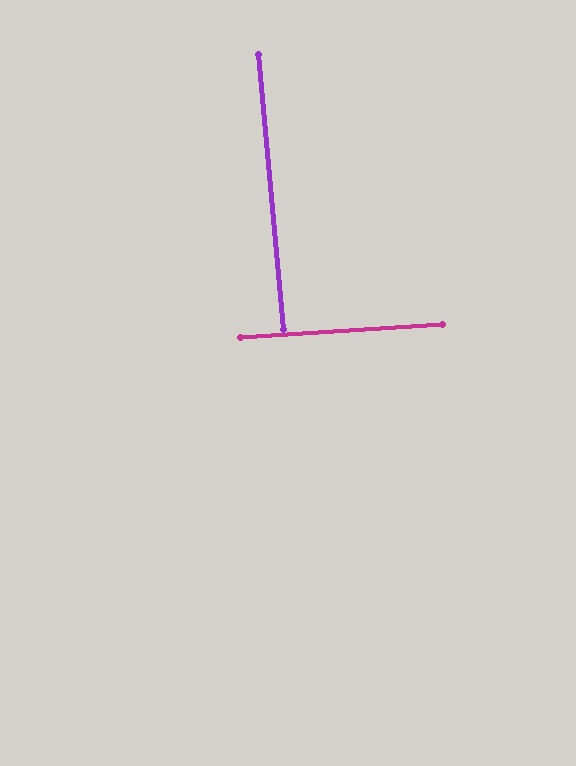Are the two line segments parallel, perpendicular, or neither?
Perpendicular — they meet at approximately 88°.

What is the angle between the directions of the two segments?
Approximately 88 degrees.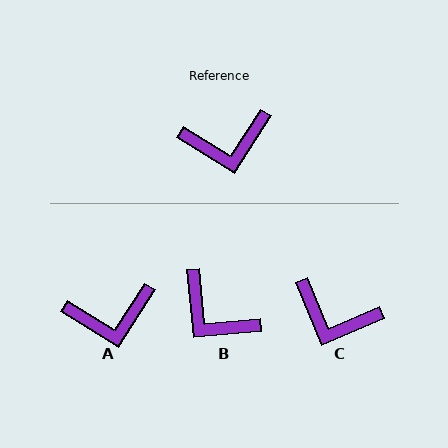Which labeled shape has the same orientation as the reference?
A.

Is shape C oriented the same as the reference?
No, it is off by about 35 degrees.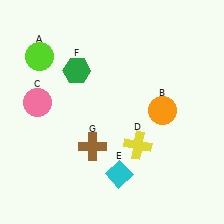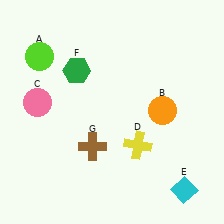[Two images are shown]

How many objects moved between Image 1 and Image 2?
1 object moved between the two images.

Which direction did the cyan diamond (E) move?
The cyan diamond (E) moved right.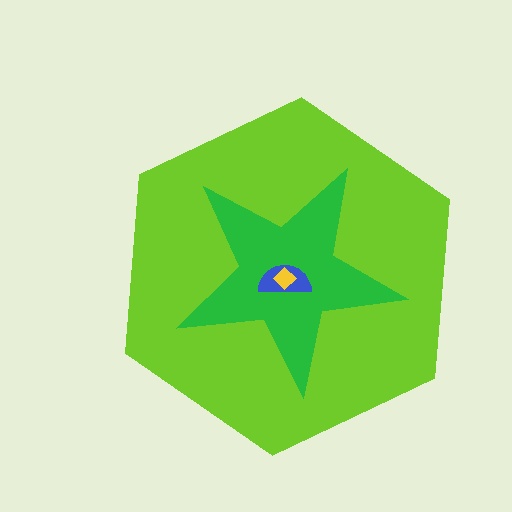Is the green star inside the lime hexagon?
Yes.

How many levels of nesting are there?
4.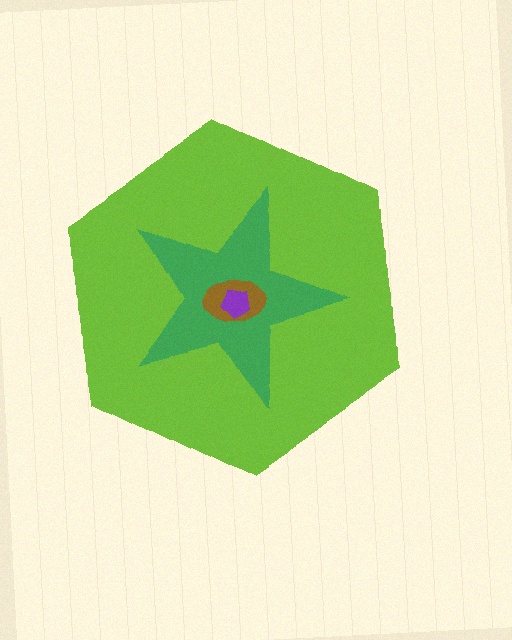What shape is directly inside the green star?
The brown ellipse.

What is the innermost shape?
The purple pentagon.